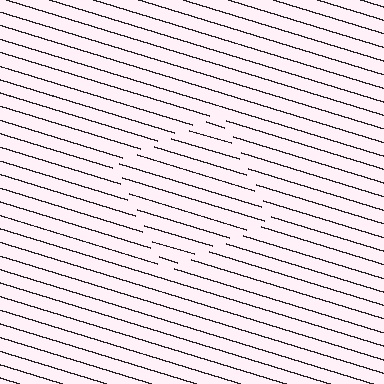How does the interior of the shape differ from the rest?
The interior of the shape contains the same grating, shifted by half a period — the contour is defined by the phase discontinuity where line-ends from the inner and outer gratings abut.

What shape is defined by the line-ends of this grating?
An illusory square. The interior of the shape contains the same grating, shifted by half a period — the contour is defined by the phase discontinuity where line-ends from the inner and outer gratings abut.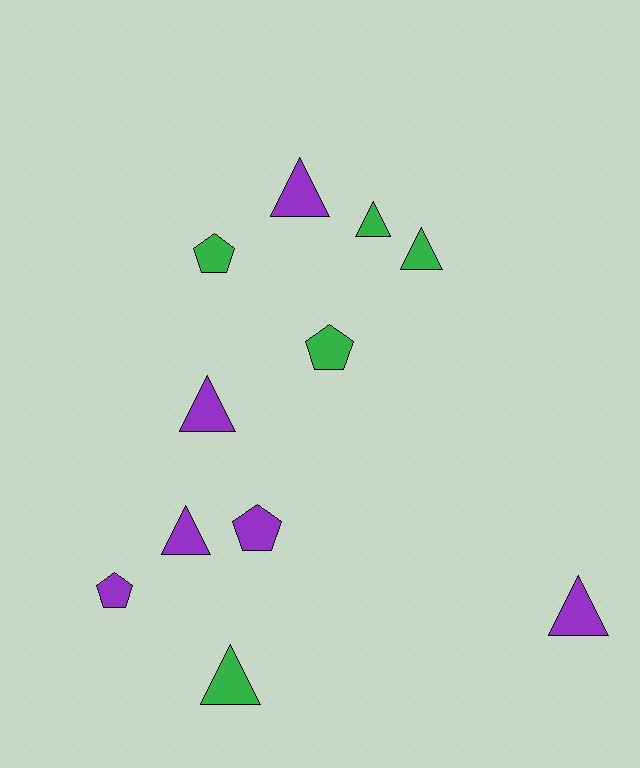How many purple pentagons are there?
There are 2 purple pentagons.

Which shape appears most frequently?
Triangle, with 7 objects.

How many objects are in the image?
There are 11 objects.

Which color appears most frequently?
Purple, with 6 objects.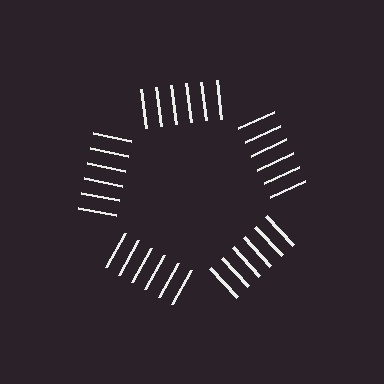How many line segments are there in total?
30 — 6 along each of the 5 edges.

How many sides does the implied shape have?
5 sides — the line-ends trace a pentagon.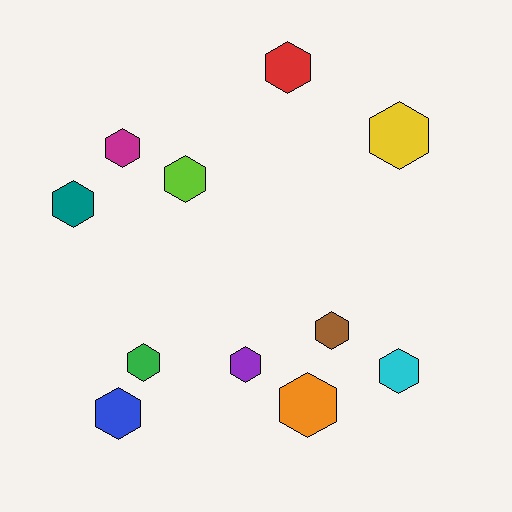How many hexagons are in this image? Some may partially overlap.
There are 11 hexagons.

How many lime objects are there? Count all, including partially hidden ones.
There is 1 lime object.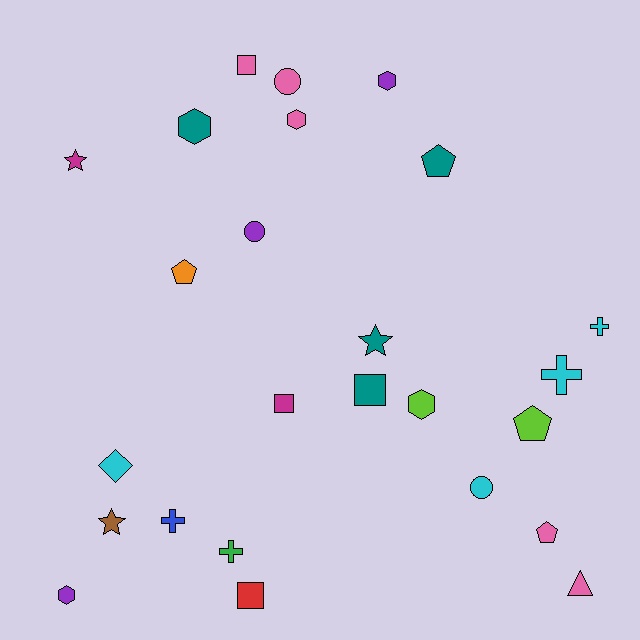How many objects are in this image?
There are 25 objects.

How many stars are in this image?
There are 3 stars.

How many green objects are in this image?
There is 1 green object.